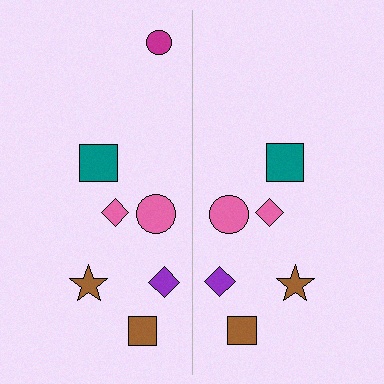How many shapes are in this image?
There are 13 shapes in this image.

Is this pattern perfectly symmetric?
No, the pattern is not perfectly symmetric. A magenta circle is missing from the right side.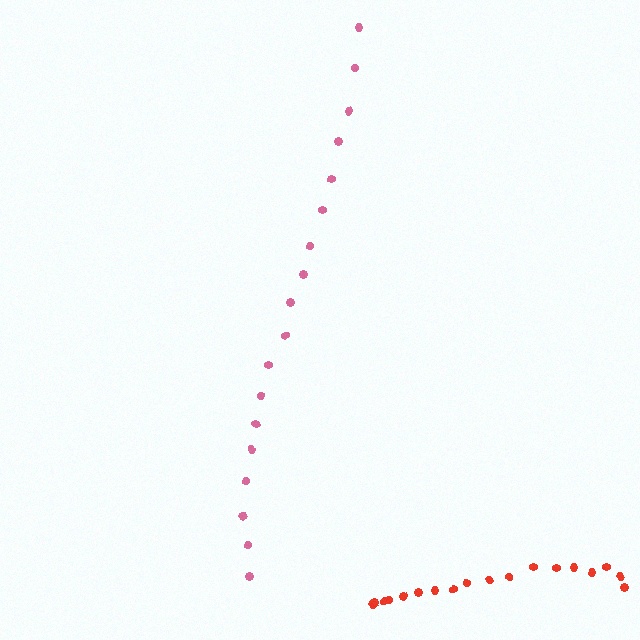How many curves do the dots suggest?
There are 2 distinct paths.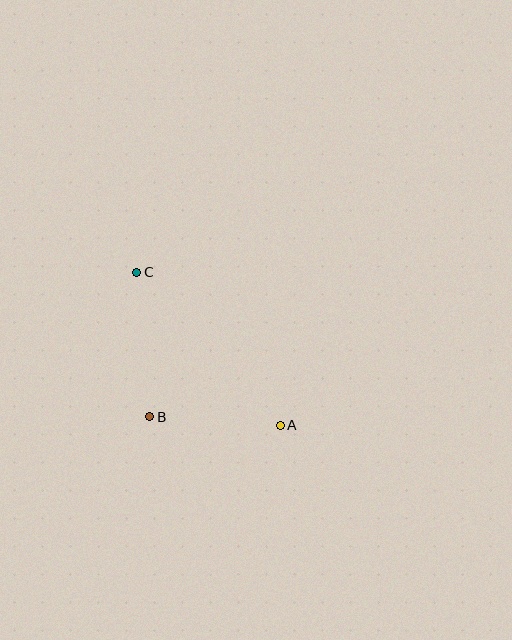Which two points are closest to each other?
Points A and B are closest to each other.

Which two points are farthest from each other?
Points A and C are farthest from each other.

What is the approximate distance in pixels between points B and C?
The distance between B and C is approximately 145 pixels.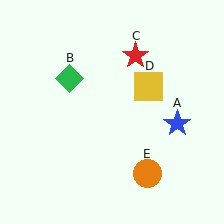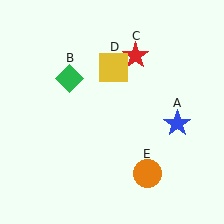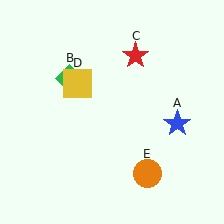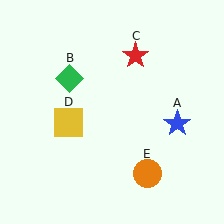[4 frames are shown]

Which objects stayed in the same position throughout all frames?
Blue star (object A) and green diamond (object B) and red star (object C) and orange circle (object E) remained stationary.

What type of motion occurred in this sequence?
The yellow square (object D) rotated counterclockwise around the center of the scene.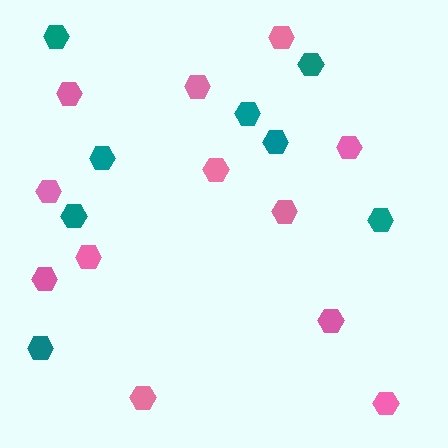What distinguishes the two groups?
There are 2 groups: one group of pink hexagons (12) and one group of teal hexagons (8).